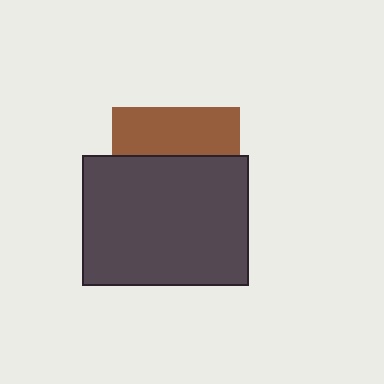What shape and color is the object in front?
The object in front is a dark gray rectangle.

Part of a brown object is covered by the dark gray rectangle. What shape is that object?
It is a square.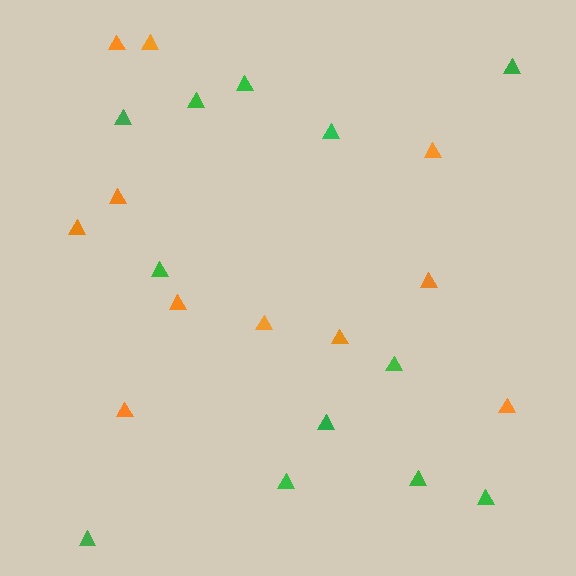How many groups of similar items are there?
There are 2 groups: one group of green triangles (12) and one group of orange triangles (11).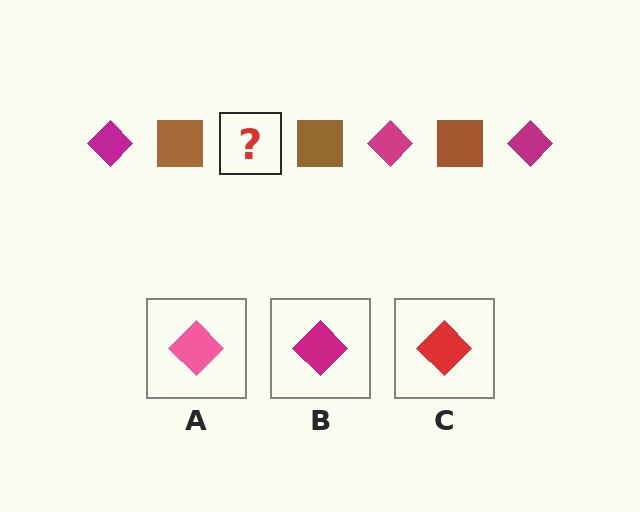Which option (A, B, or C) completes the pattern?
B.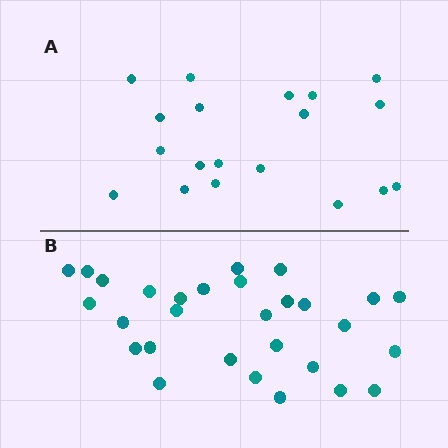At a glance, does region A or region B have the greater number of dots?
Region B (the bottom region) has more dots.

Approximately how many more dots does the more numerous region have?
Region B has roughly 10 or so more dots than region A.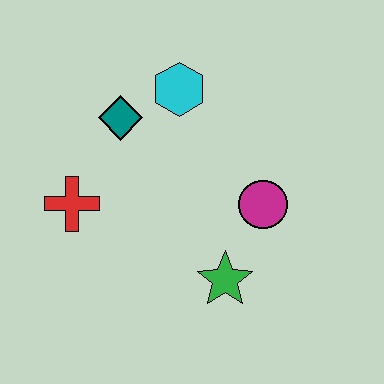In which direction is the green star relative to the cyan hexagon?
The green star is below the cyan hexagon.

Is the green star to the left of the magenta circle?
Yes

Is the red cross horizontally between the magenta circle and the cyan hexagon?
No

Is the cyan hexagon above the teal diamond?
Yes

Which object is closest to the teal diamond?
The cyan hexagon is closest to the teal diamond.